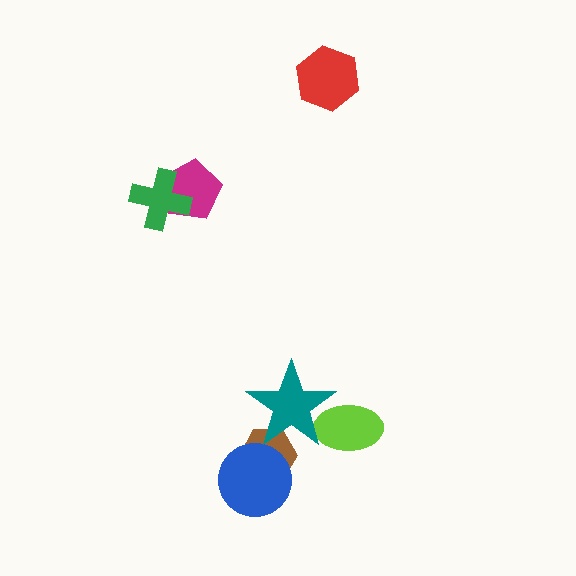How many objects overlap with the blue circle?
1 object overlaps with the blue circle.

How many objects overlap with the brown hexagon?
2 objects overlap with the brown hexagon.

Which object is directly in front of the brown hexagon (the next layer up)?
The blue circle is directly in front of the brown hexagon.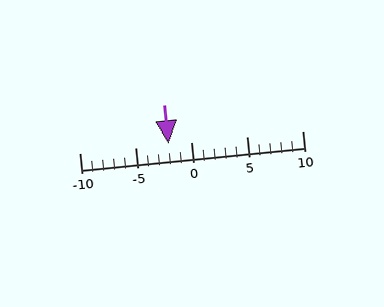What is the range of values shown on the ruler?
The ruler shows values from -10 to 10.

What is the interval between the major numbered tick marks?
The major tick marks are spaced 5 units apart.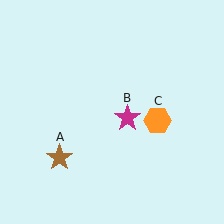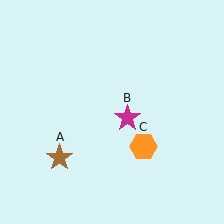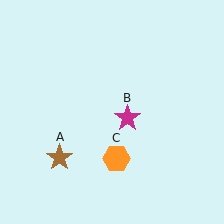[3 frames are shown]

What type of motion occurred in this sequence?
The orange hexagon (object C) rotated clockwise around the center of the scene.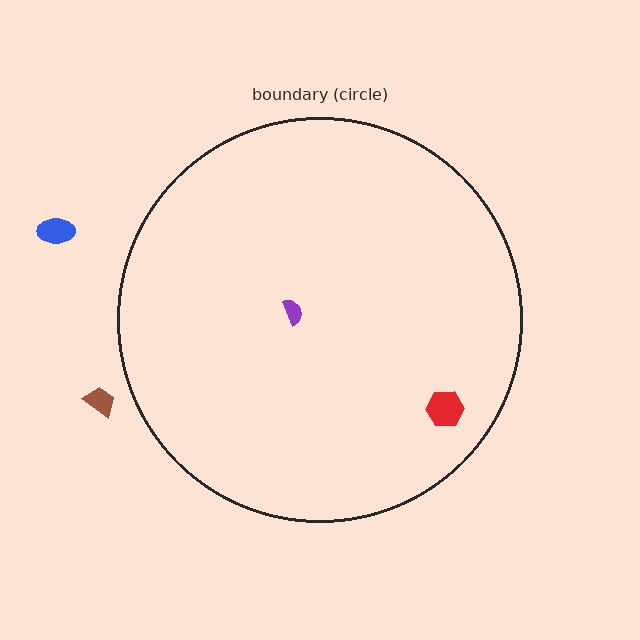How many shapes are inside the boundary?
2 inside, 2 outside.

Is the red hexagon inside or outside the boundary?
Inside.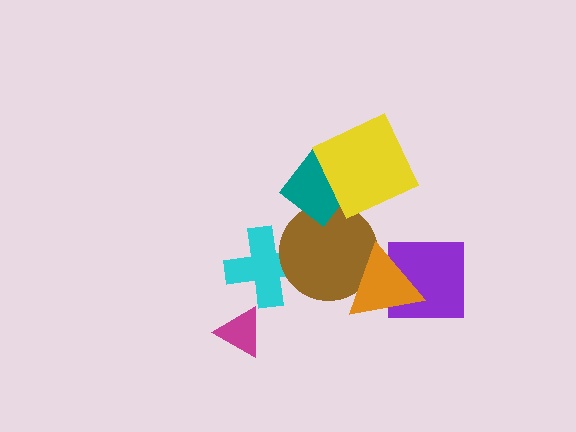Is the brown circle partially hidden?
Yes, it is partially covered by another shape.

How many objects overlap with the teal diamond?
2 objects overlap with the teal diamond.